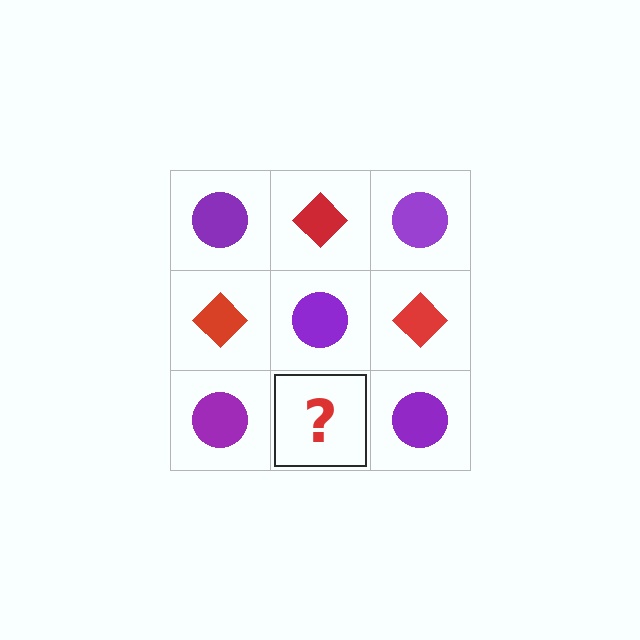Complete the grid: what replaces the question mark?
The question mark should be replaced with a red diamond.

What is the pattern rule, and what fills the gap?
The rule is that it alternates purple circle and red diamond in a checkerboard pattern. The gap should be filled with a red diamond.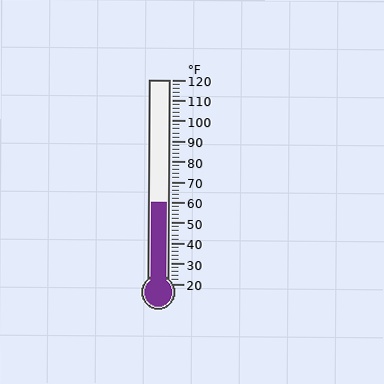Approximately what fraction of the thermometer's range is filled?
The thermometer is filled to approximately 40% of its range.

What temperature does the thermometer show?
The thermometer shows approximately 60°F.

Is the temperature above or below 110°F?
The temperature is below 110°F.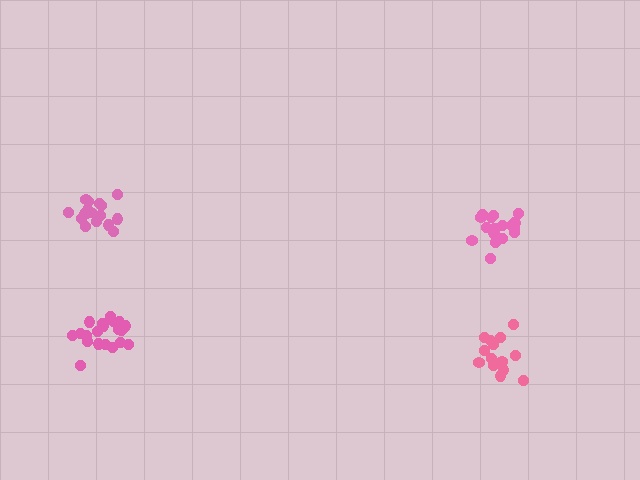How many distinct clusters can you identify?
There are 4 distinct clusters.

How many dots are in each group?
Group 1: 20 dots, Group 2: 14 dots, Group 3: 20 dots, Group 4: 16 dots (70 total).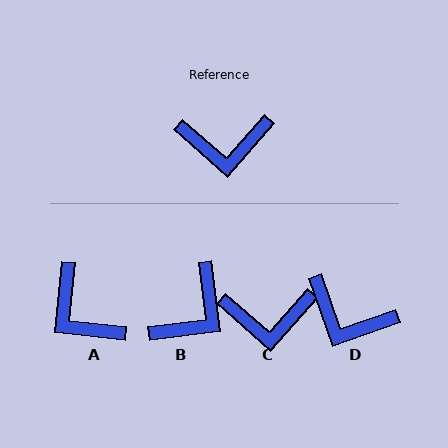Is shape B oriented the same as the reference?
No, it is off by about 48 degrees.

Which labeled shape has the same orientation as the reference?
C.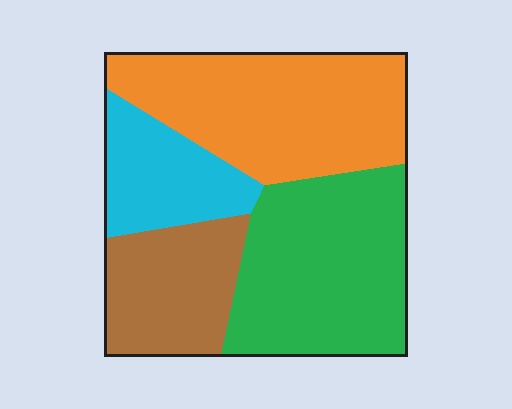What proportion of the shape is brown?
Brown covers 18% of the shape.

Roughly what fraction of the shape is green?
Green takes up about one third (1/3) of the shape.